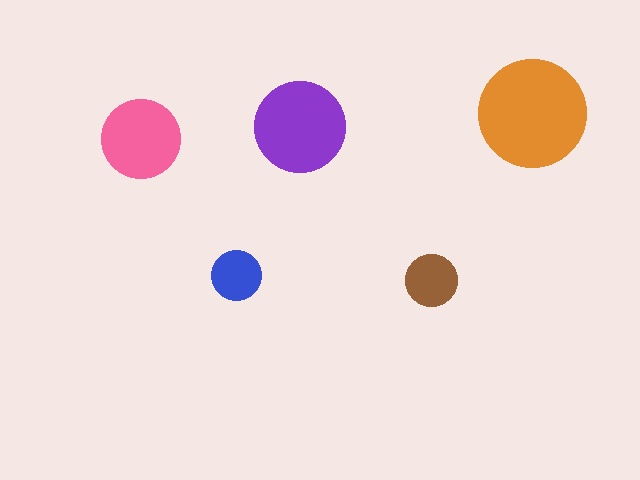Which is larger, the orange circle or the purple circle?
The orange one.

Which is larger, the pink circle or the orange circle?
The orange one.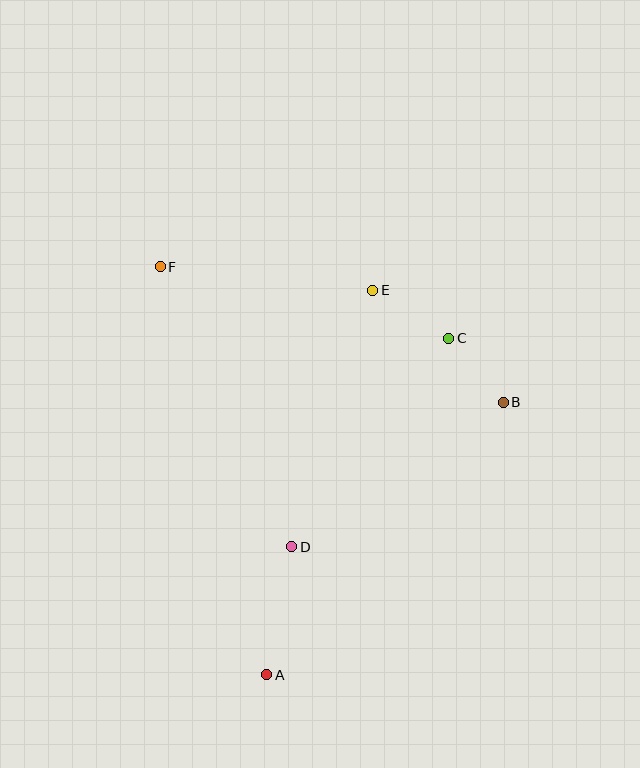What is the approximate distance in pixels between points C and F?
The distance between C and F is approximately 297 pixels.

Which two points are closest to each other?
Points B and C are closest to each other.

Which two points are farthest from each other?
Points A and F are farthest from each other.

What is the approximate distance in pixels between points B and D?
The distance between B and D is approximately 256 pixels.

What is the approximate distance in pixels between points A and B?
The distance between A and B is approximately 361 pixels.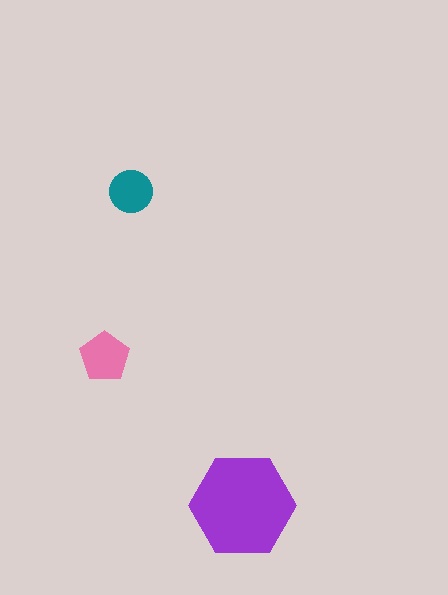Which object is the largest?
The purple hexagon.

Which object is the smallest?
The teal circle.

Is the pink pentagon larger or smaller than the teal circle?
Larger.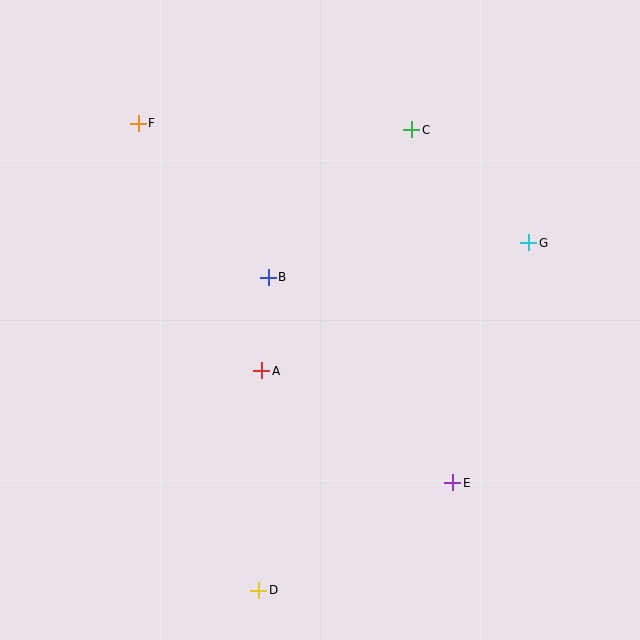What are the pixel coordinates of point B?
Point B is at (268, 277).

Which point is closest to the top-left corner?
Point F is closest to the top-left corner.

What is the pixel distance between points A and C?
The distance between A and C is 284 pixels.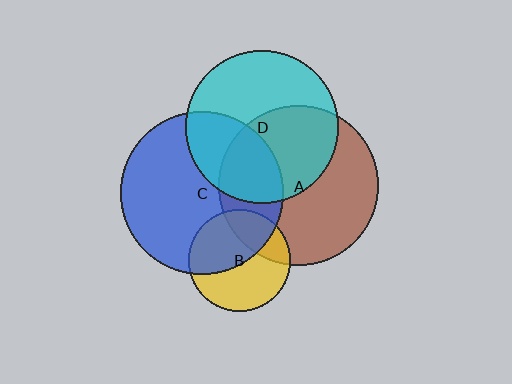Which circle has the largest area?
Circle C (blue).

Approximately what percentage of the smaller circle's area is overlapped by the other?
Approximately 35%.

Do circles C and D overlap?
Yes.